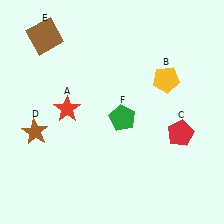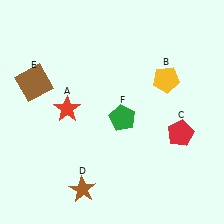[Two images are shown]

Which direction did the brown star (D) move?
The brown star (D) moved down.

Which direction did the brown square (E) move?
The brown square (E) moved down.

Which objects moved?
The objects that moved are: the brown star (D), the brown square (E).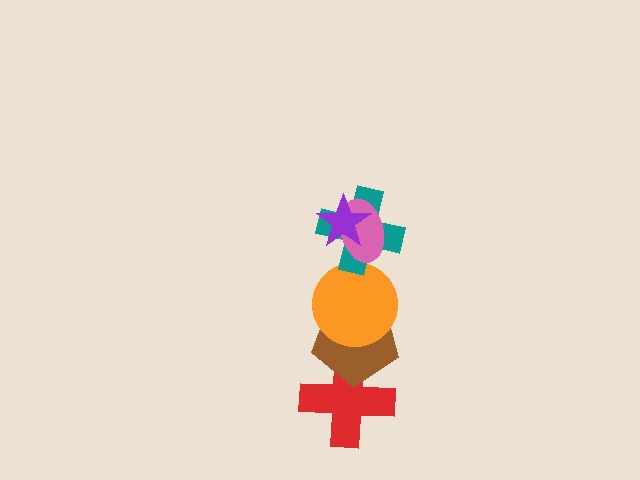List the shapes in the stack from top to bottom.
From top to bottom: the purple star, the pink ellipse, the teal cross, the orange circle, the brown pentagon, the red cross.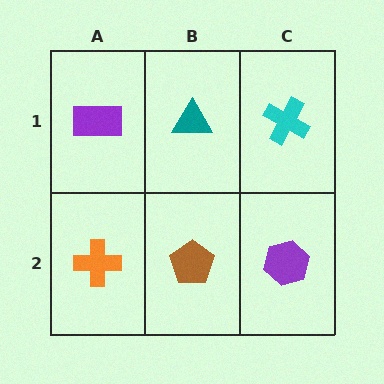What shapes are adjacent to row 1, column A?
An orange cross (row 2, column A), a teal triangle (row 1, column B).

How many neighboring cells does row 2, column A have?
2.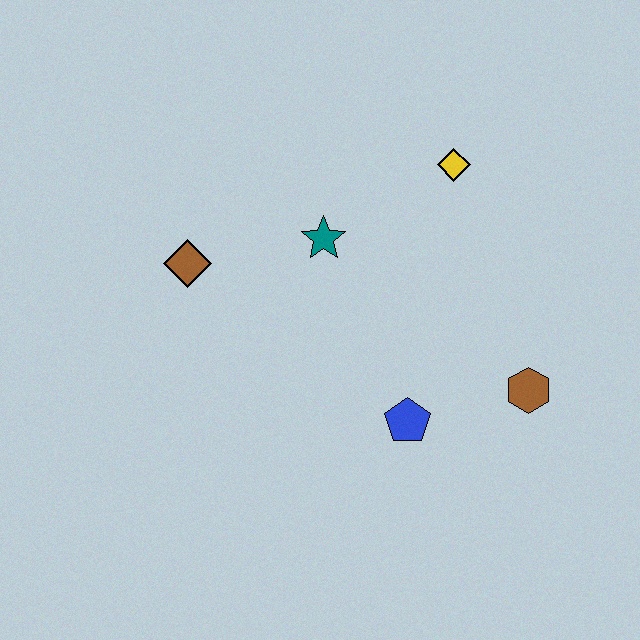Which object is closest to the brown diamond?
The teal star is closest to the brown diamond.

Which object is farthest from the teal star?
The brown hexagon is farthest from the teal star.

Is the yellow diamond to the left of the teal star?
No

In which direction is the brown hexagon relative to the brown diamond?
The brown hexagon is to the right of the brown diamond.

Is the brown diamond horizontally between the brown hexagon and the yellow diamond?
No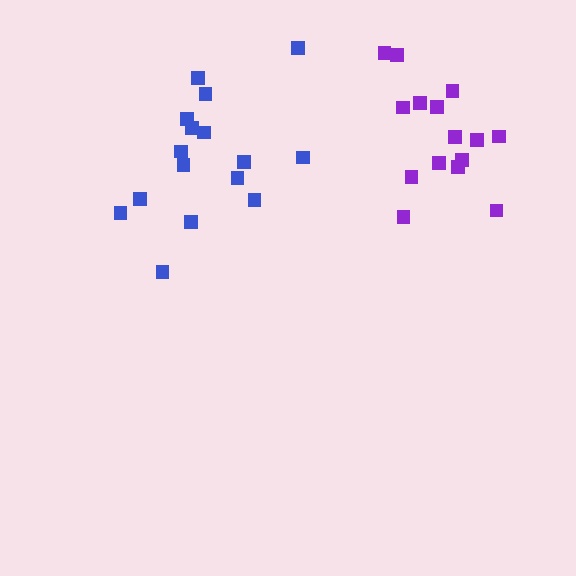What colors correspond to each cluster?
The clusters are colored: purple, blue.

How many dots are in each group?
Group 1: 15 dots, Group 2: 16 dots (31 total).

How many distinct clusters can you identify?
There are 2 distinct clusters.